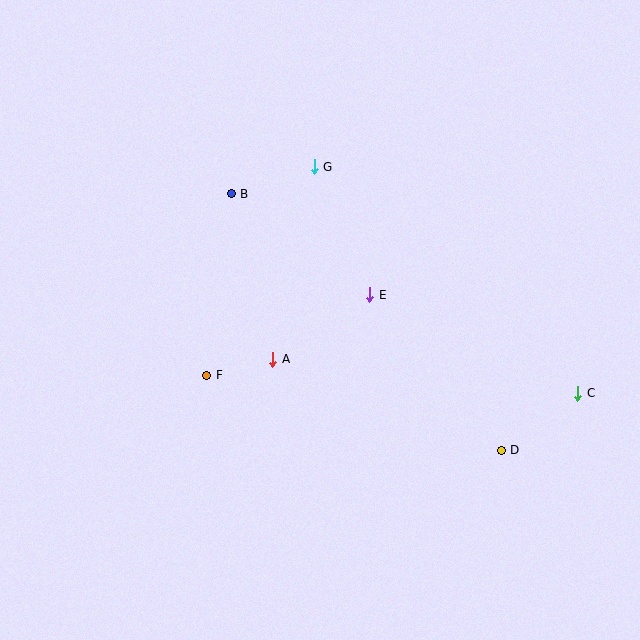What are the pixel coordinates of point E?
Point E is at (370, 295).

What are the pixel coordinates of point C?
Point C is at (578, 393).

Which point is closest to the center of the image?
Point E at (370, 295) is closest to the center.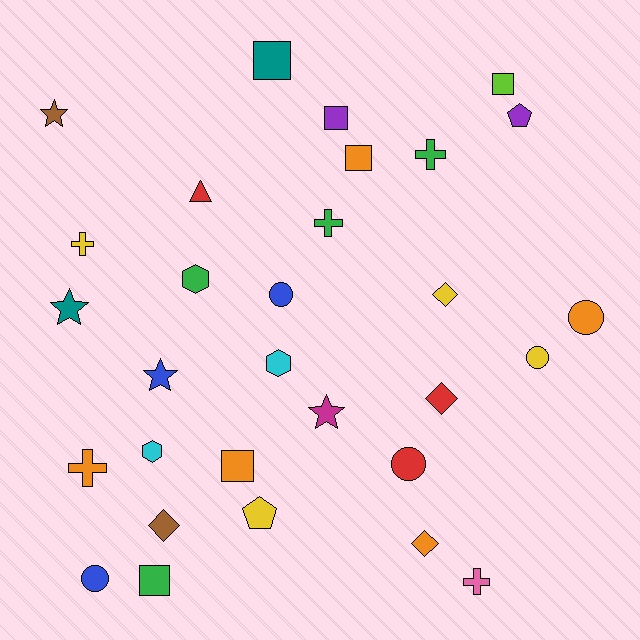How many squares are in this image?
There are 6 squares.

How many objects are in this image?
There are 30 objects.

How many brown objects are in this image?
There are 2 brown objects.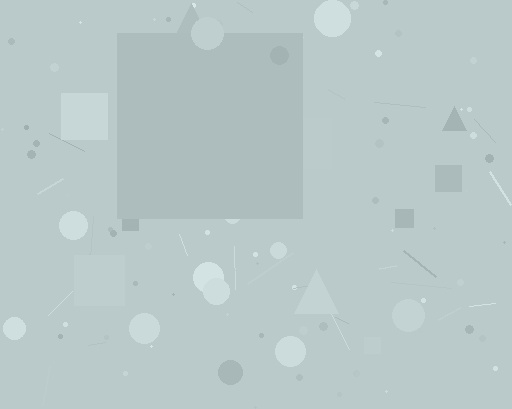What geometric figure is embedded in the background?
A square is embedded in the background.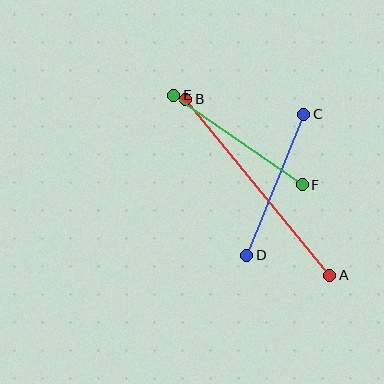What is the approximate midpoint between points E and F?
The midpoint is at approximately (238, 140) pixels.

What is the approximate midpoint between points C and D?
The midpoint is at approximately (275, 185) pixels.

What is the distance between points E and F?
The distance is approximately 157 pixels.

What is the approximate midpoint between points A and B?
The midpoint is at approximately (258, 187) pixels.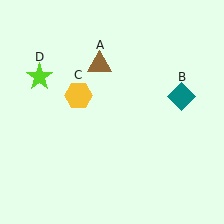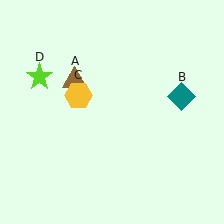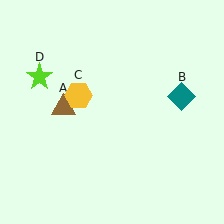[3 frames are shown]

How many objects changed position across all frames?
1 object changed position: brown triangle (object A).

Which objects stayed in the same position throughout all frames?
Teal diamond (object B) and yellow hexagon (object C) and lime star (object D) remained stationary.